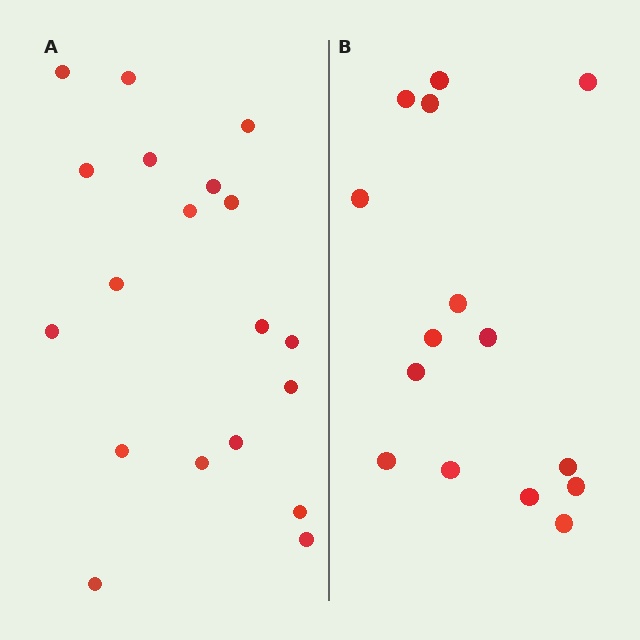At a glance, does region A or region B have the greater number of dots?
Region A (the left region) has more dots.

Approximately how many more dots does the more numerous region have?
Region A has about 4 more dots than region B.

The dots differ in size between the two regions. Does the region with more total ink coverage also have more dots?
No. Region B has more total ink coverage because its dots are larger, but region A actually contains more individual dots. Total area can be misleading — the number of items is what matters here.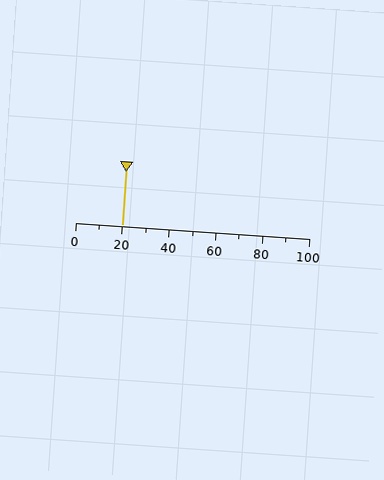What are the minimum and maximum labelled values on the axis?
The axis runs from 0 to 100.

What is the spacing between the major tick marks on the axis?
The major ticks are spaced 20 apart.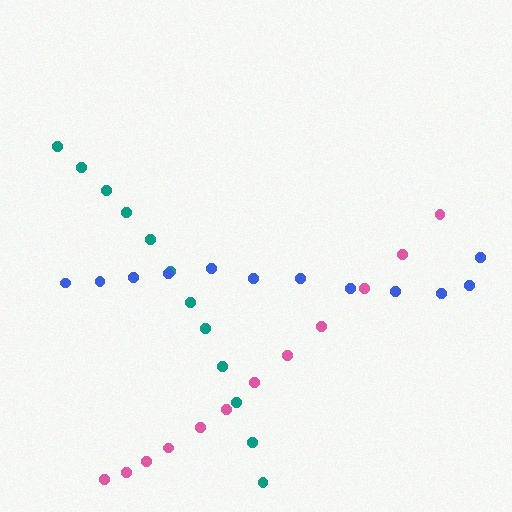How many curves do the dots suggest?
There are 3 distinct paths.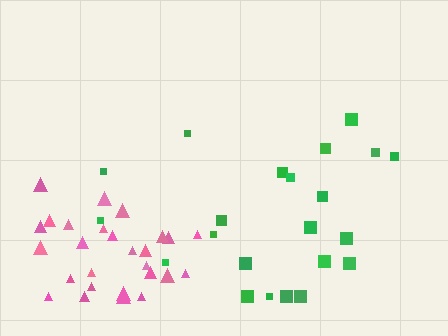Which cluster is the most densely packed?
Pink.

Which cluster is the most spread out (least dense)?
Green.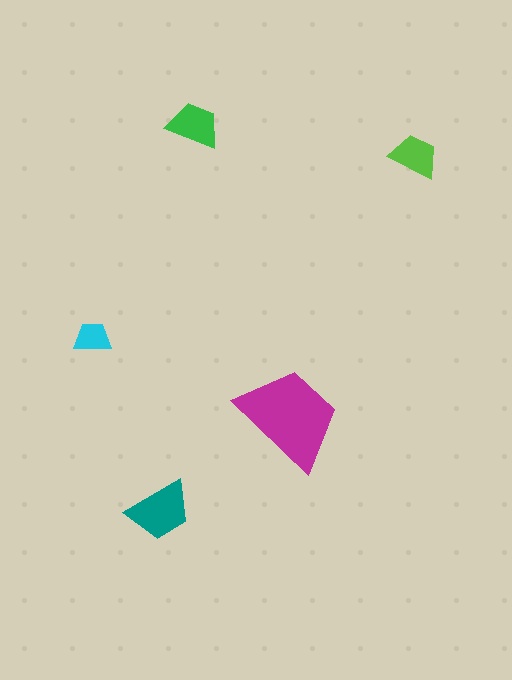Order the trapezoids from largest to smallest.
the magenta one, the teal one, the green one, the lime one, the cyan one.